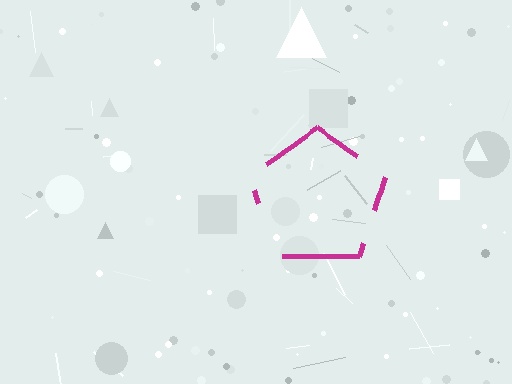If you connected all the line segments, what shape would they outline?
They would outline a pentagon.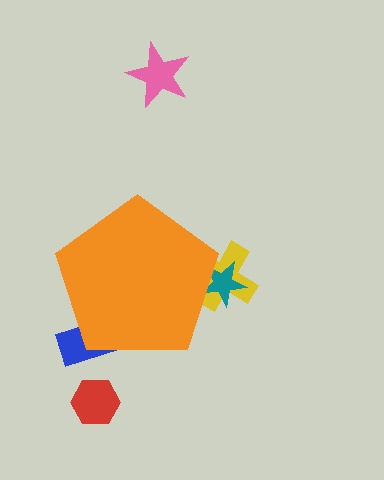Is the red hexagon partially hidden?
No, the red hexagon is fully visible.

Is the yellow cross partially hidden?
Yes, the yellow cross is partially hidden behind the orange pentagon.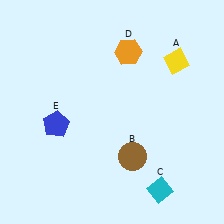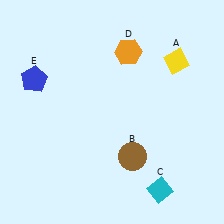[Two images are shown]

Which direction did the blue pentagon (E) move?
The blue pentagon (E) moved up.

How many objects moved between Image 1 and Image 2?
1 object moved between the two images.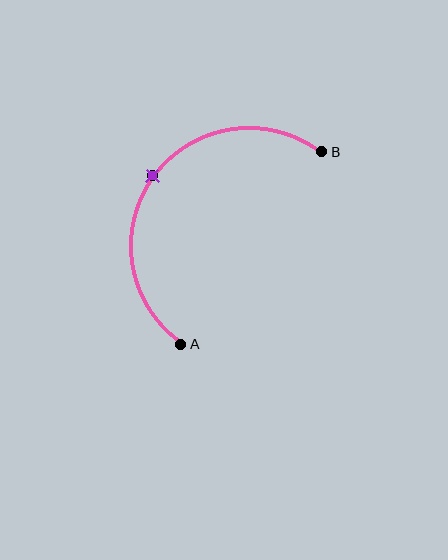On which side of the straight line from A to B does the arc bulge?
The arc bulges above and to the left of the straight line connecting A and B.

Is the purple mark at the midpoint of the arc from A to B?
Yes. The purple mark lies on the arc at equal arc-length from both A and B — it is the arc midpoint.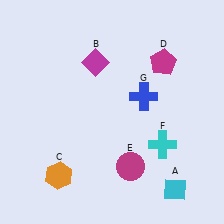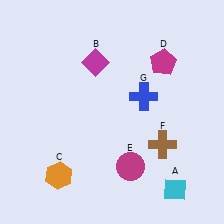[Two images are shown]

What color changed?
The cross (F) changed from cyan in Image 1 to brown in Image 2.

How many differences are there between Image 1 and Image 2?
There is 1 difference between the two images.